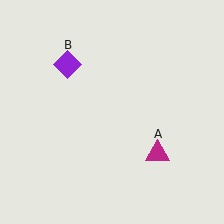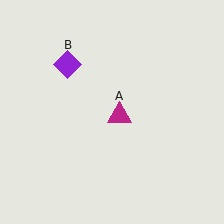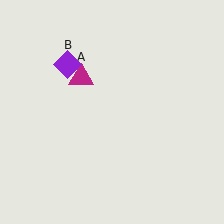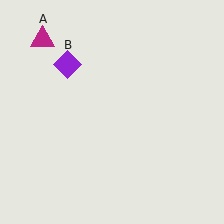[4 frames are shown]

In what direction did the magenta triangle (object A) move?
The magenta triangle (object A) moved up and to the left.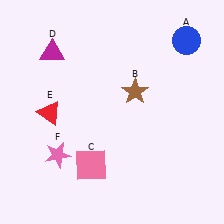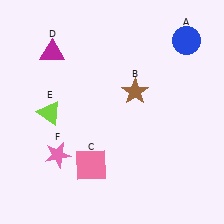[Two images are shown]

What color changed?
The triangle (E) changed from red in Image 1 to lime in Image 2.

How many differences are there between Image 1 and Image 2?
There is 1 difference between the two images.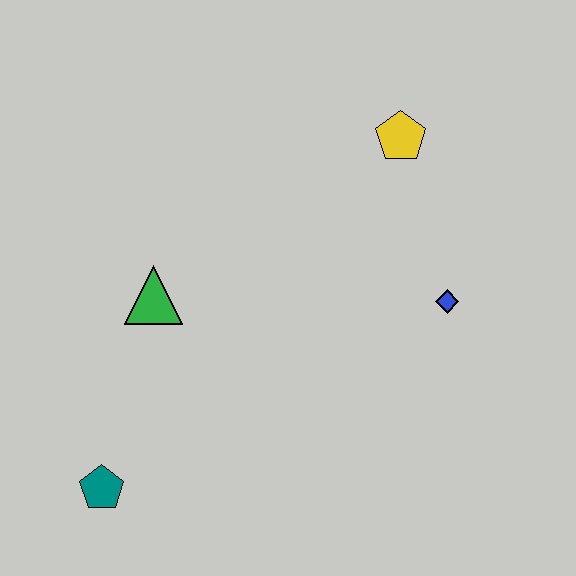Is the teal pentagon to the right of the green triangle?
No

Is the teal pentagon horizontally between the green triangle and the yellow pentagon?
No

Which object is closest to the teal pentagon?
The green triangle is closest to the teal pentagon.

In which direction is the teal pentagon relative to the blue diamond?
The teal pentagon is to the left of the blue diamond.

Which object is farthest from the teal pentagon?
The yellow pentagon is farthest from the teal pentagon.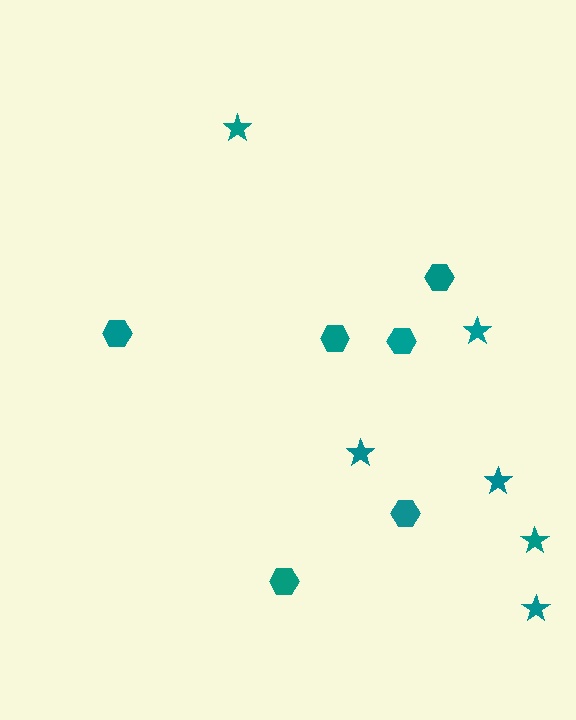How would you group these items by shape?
There are 2 groups: one group of hexagons (6) and one group of stars (6).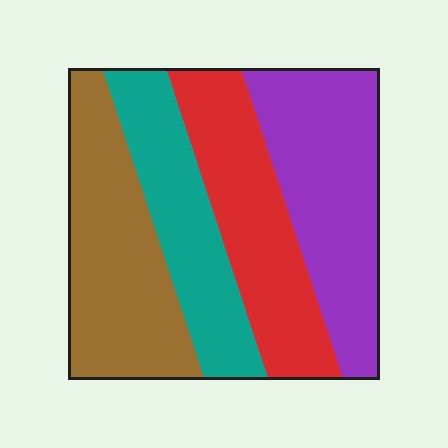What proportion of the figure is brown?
Brown takes up about one quarter (1/4) of the figure.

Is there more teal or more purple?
Purple.